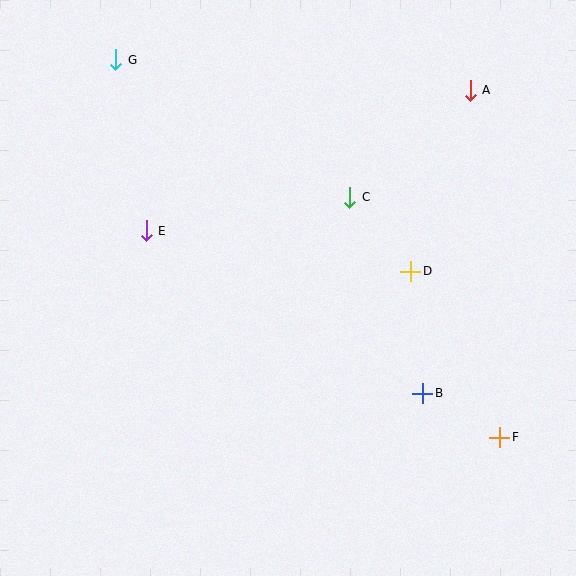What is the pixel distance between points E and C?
The distance between E and C is 207 pixels.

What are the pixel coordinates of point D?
Point D is at (411, 271).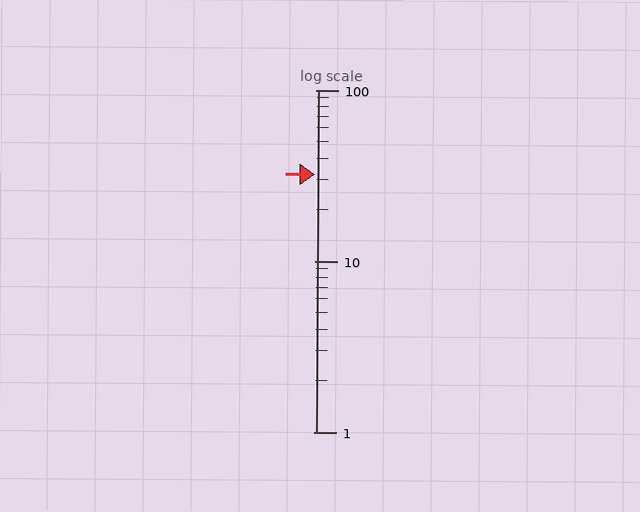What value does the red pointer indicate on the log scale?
The pointer indicates approximately 32.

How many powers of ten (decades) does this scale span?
The scale spans 2 decades, from 1 to 100.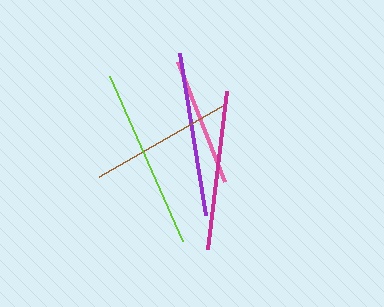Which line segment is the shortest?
The pink line is the shortest at approximately 129 pixels.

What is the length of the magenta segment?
The magenta segment is approximately 158 pixels long.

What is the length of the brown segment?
The brown segment is approximately 146 pixels long.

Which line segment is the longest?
The lime line is the longest at approximately 180 pixels.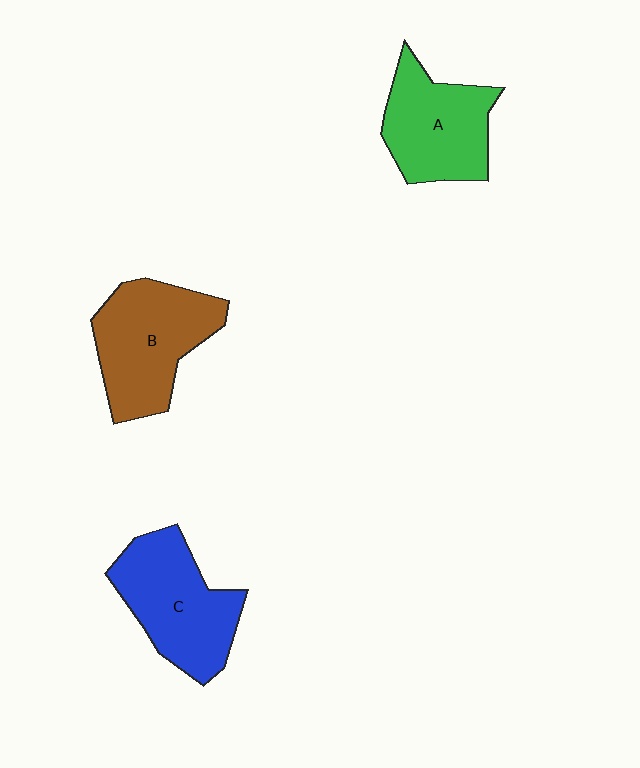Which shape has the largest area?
Shape B (brown).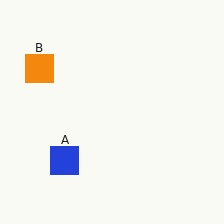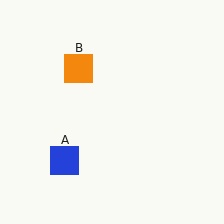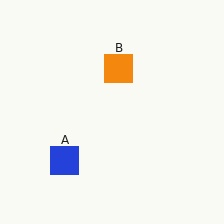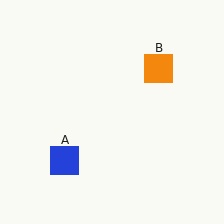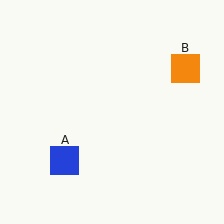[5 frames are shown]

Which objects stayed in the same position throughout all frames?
Blue square (object A) remained stationary.